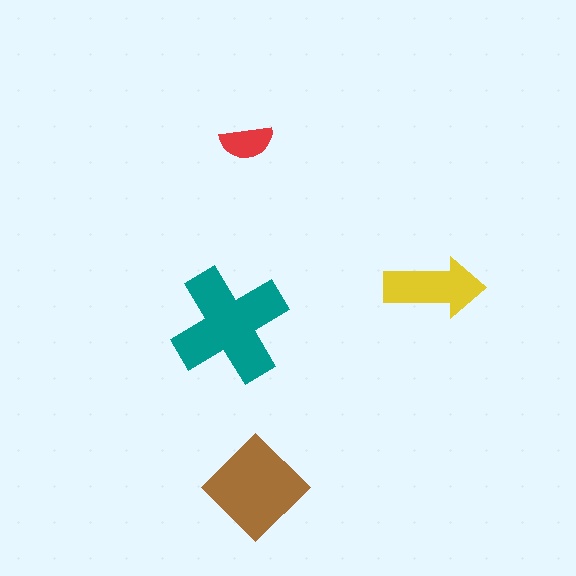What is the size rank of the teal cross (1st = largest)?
1st.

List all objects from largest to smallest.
The teal cross, the brown diamond, the yellow arrow, the red semicircle.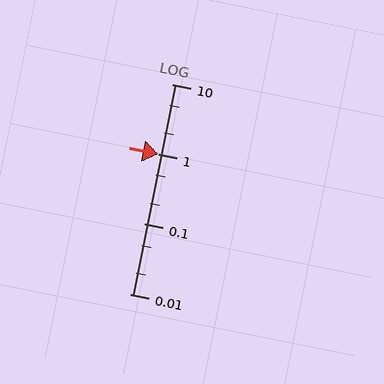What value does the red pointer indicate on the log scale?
The pointer indicates approximately 0.99.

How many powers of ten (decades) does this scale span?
The scale spans 3 decades, from 0.01 to 10.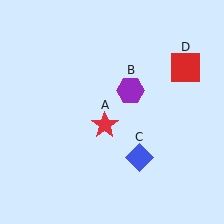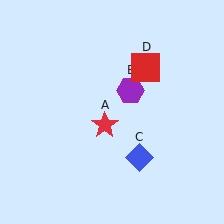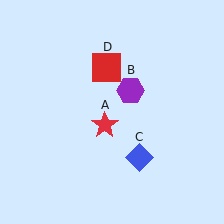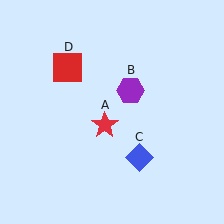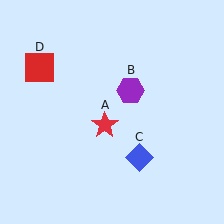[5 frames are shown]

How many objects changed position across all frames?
1 object changed position: red square (object D).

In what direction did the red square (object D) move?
The red square (object D) moved left.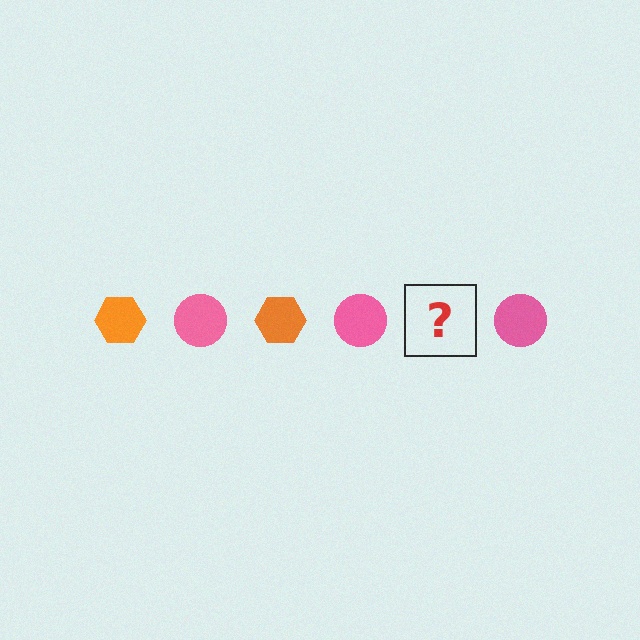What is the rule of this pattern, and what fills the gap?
The rule is that the pattern alternates between orange hexagon and pink circle. The gap should be filled with an orange hexagon.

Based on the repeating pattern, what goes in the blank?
The blank should be an orange hexagon.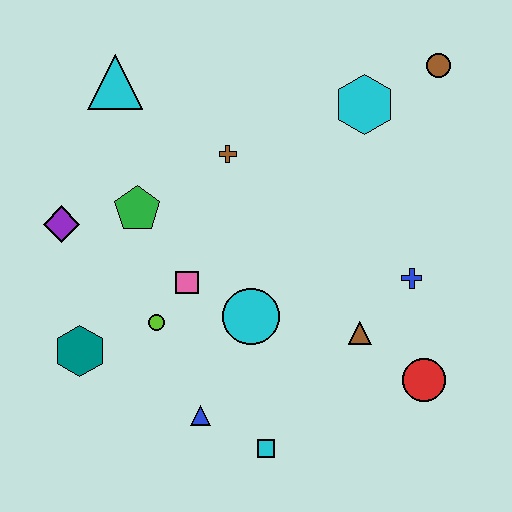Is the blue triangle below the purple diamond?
Yes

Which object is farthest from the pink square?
The brown circle is farthest from the pink square.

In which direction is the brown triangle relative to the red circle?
The brown triangle is to the left of the red circle.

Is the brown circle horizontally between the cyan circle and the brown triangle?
No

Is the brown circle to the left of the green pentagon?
No